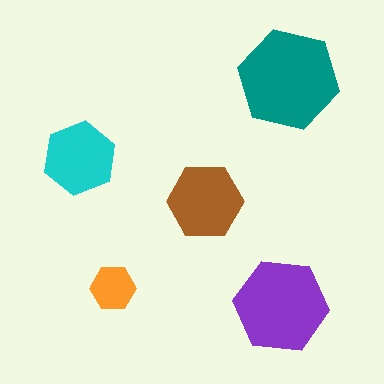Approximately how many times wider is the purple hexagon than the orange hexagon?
About 2 times wider.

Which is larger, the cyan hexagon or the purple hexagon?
The purple one.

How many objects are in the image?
There are 5 objects in the image.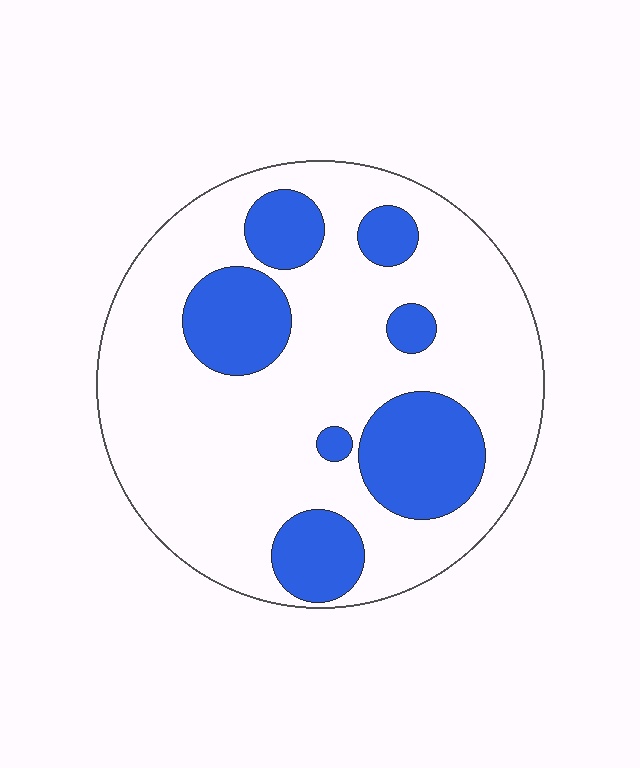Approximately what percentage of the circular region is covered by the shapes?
Approximately 25%.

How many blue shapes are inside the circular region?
7.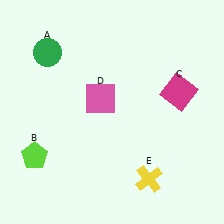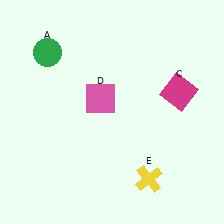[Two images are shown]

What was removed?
The lime pentagon (B) was removed in Image 2.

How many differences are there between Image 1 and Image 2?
There is 1 difference between the two images.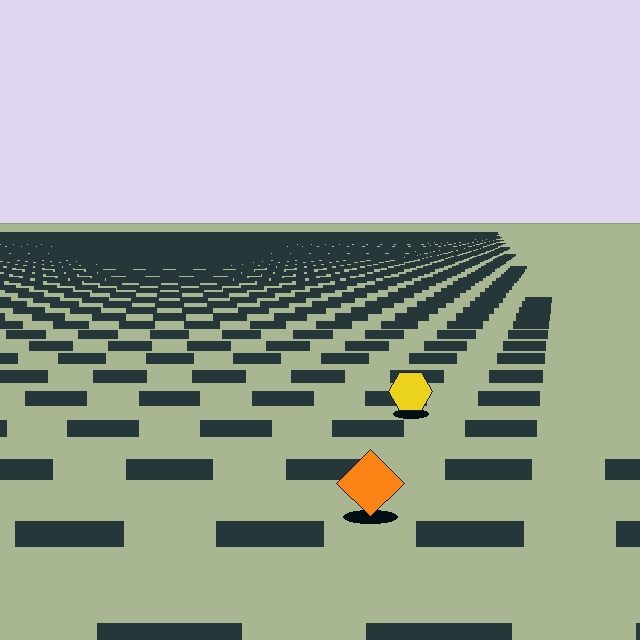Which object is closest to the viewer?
The orange diamond is closest. The texture marks near it are larger and more spread out.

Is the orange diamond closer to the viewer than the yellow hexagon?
Yes. The orange diamond is closer — you can tell from the texture gradient: the ground texture is coarser near it.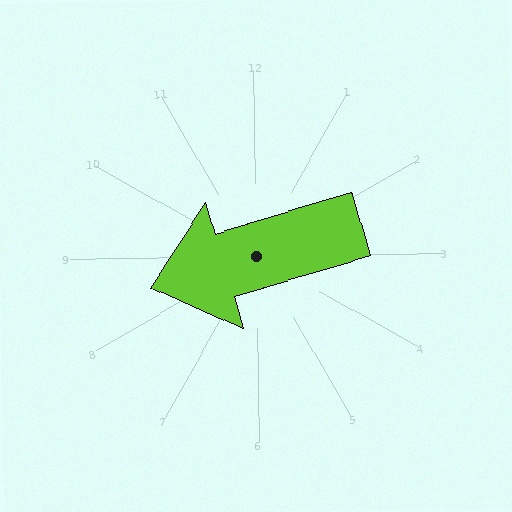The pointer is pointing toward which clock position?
Roughly 8 o'clock.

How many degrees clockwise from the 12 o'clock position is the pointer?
Approximately 254 degrees.